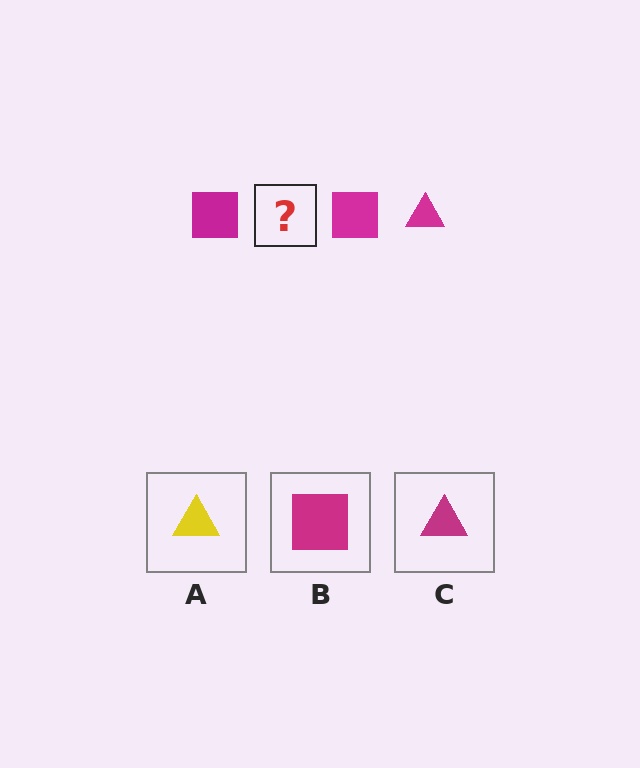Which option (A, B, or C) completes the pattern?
C.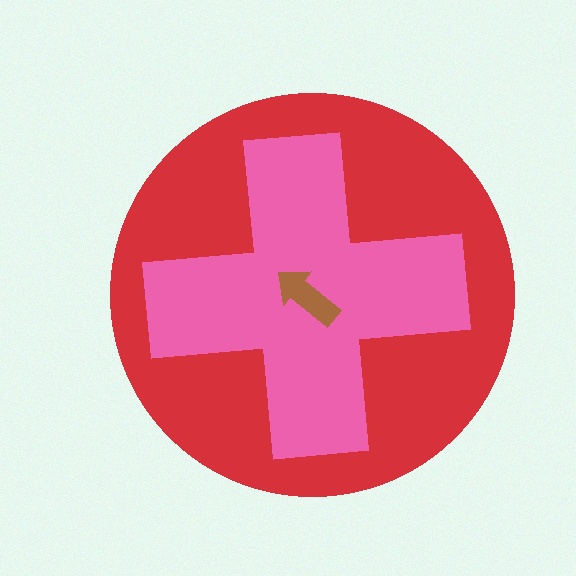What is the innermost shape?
The brown arrow.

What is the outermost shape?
The red circle.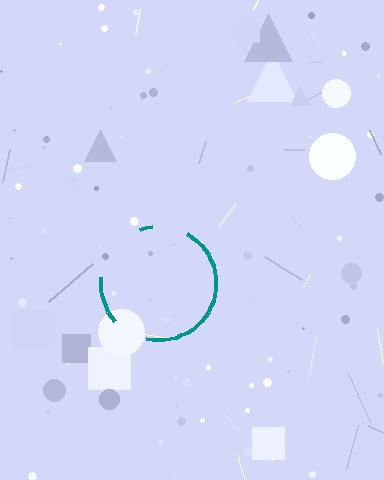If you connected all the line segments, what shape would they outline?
They would outline a circle.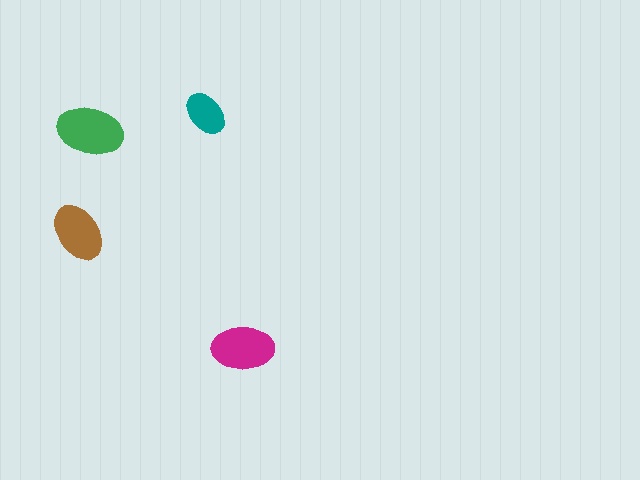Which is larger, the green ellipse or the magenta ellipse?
The green one.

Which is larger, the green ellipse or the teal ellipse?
The green one.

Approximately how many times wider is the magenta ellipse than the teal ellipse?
About 1.5 times wider.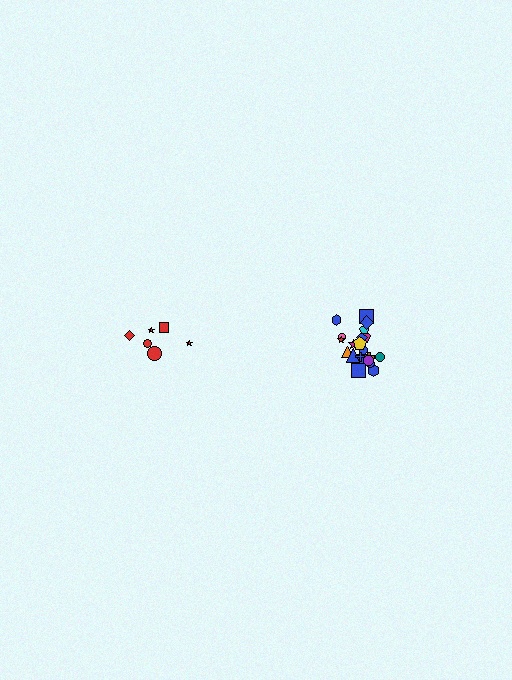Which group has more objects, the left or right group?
The right group.